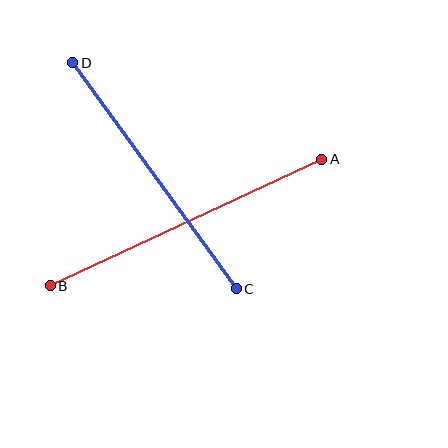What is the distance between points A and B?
The distance is approximately 299 pixels.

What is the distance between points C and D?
The distance is approximately 279 pixels.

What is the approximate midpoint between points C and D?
The midpoint is at approximately (154, 176) pixels.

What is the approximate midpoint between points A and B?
The midpoint is at approximately (186, 223) pixels.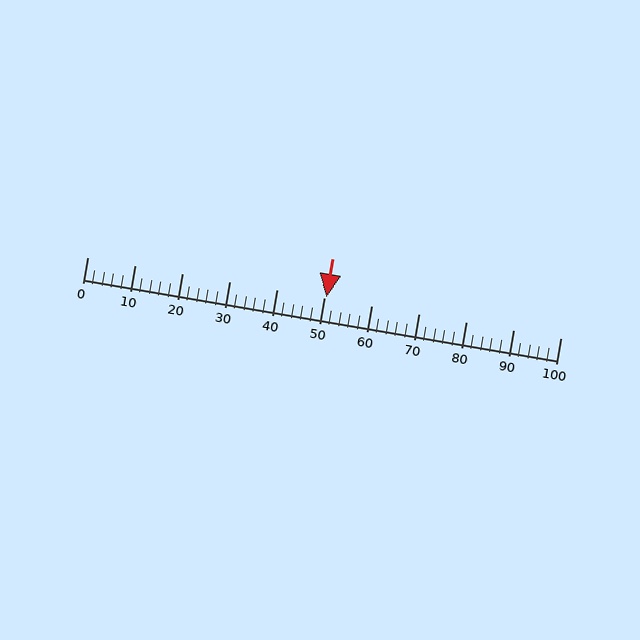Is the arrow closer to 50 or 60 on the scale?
The arrow is closer to 50.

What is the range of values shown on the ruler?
The ruler shows values from 0 to 100.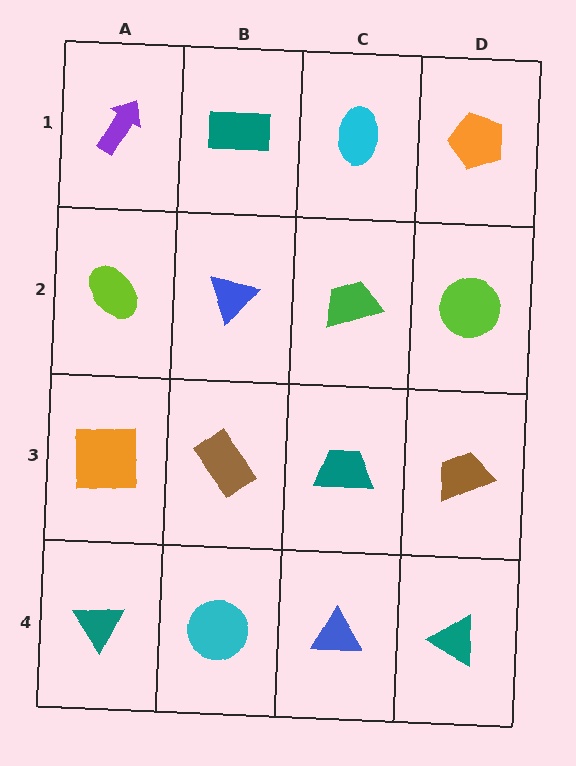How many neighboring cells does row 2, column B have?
4.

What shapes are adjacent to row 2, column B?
A teal rectangle (row 1, column B), a brown rectangle (row 3, column B), a lime ellipse (row 2, column A), a green trapezoid (row 2, column C).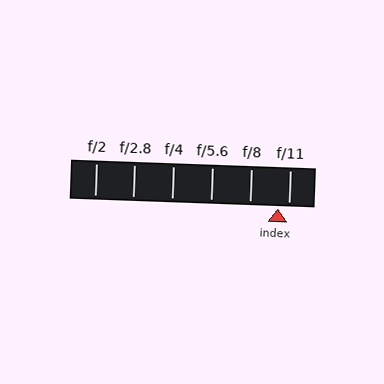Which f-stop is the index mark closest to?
The index mark is closest to f/11.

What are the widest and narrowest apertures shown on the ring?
The widest aperture shown is f/2 and the narrowest is f/11.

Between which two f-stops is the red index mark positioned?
The index mark is between f/8 and f/11.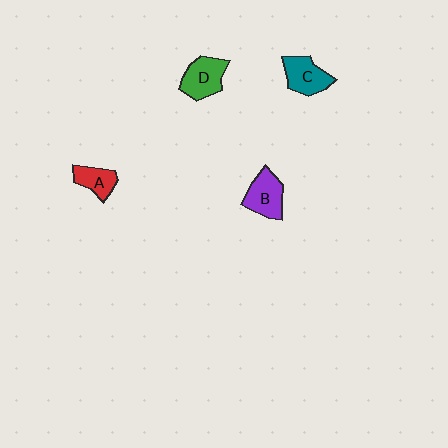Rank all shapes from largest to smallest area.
From largest to smallest: D (green), B (purple), C (teal), A (red).